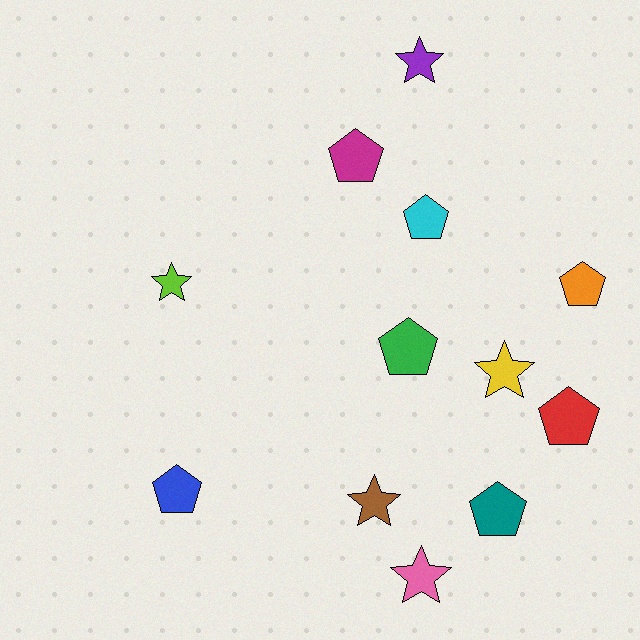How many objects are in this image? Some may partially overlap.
There are 12 objects.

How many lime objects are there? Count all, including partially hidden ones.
There is 1 lime object.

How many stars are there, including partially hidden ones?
There are 5 stars.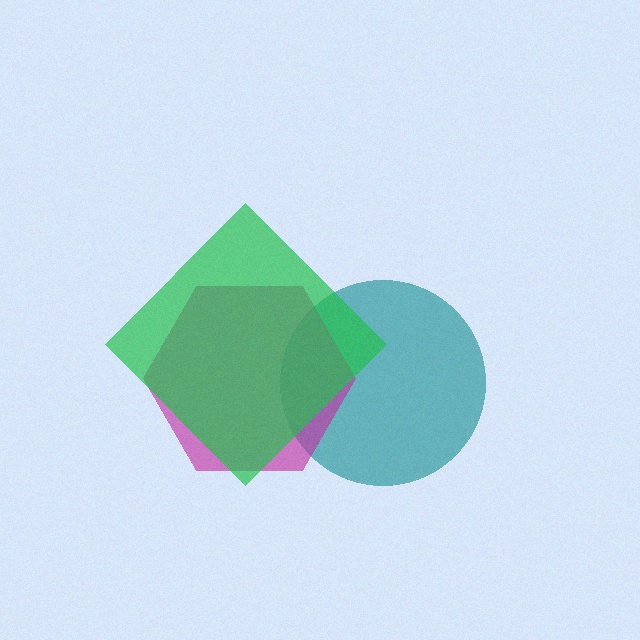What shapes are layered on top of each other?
The layered shapes are: a teal circle, a magenta hexagon, a green diamond.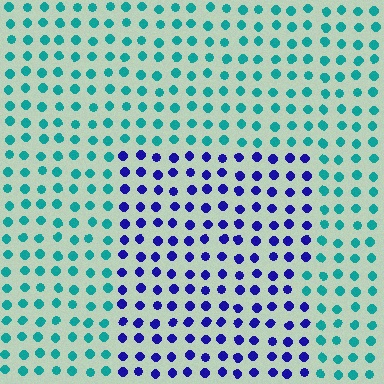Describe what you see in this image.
The image is filled with small teal elements in a uniform arrangement. A rectangle-shaped region is visible where the elements are tinted to a slightly different hue, forming a subtle color boundary.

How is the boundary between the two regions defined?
The boundary is defined purely by a slight shift in hue (about 68 degrees). Spacing, size, and orientation are identical on both sides.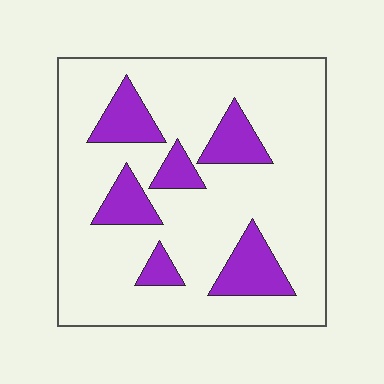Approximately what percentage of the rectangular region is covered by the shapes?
Approximately 20%.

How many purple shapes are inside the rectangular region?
6.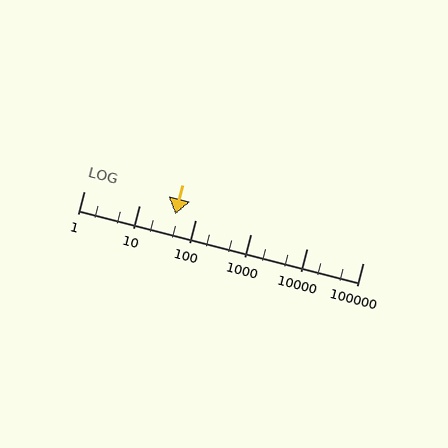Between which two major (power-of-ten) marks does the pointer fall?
The pointer is between 10 and 100.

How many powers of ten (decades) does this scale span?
The scale spans 5 decades, from 1 to 100000.